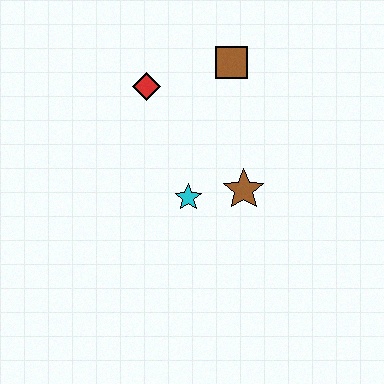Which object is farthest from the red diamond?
The brown star is farthest from the red diamond.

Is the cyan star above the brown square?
No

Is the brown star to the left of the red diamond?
No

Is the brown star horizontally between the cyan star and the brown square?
No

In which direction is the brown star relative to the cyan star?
The brown star is to the right of the cyan star.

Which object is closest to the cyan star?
The brown star is closest to the cyan star.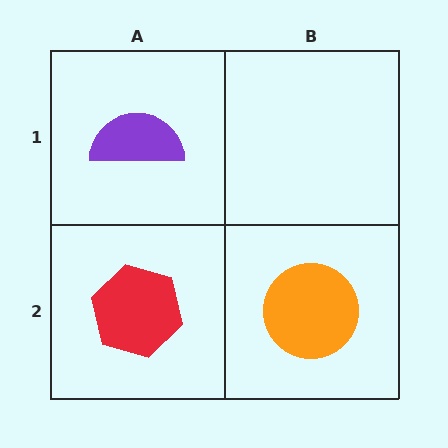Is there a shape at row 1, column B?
No, that cell is empty.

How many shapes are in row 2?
2 shapes.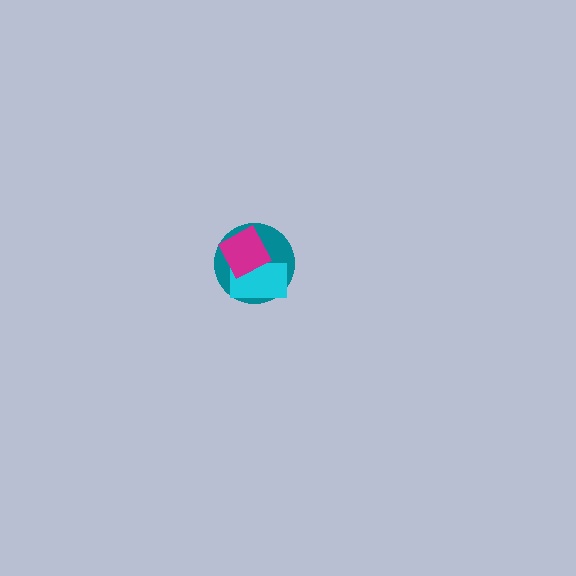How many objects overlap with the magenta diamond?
2 objects overlap with the magenta diamond.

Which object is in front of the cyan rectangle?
The magenta diamond is in front of the cyan rectangle.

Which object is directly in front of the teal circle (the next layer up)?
The cyan rectangle is directly in front of the teal circle.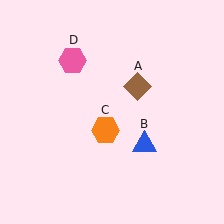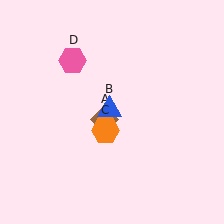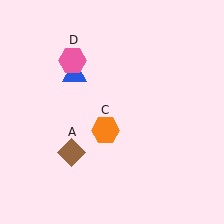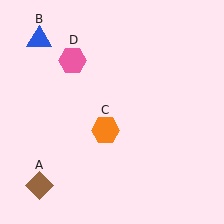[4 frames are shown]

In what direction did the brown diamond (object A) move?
The brown diamond (object A) moved down and to the left.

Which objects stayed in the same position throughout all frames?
Orange hexagon (object C) and pink hexagon (object D) remained stationary.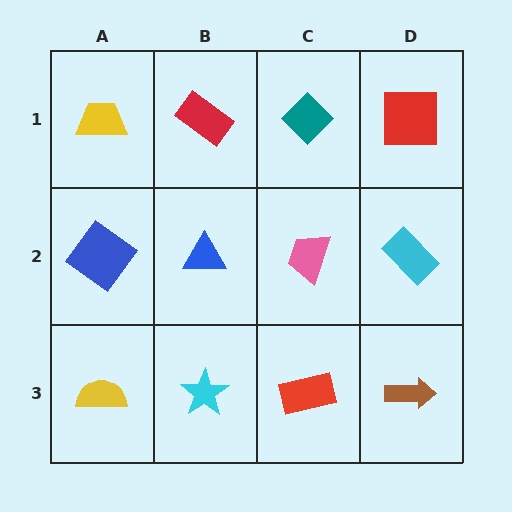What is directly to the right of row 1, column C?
A red square.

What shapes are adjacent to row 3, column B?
A blue triangle (row 2, column B), a yellow semicircle (row 3, column A), a red rectangle (row 3, column C).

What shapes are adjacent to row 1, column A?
A blue diamond (row 2, column A), a red rectangle (row 1, column B).